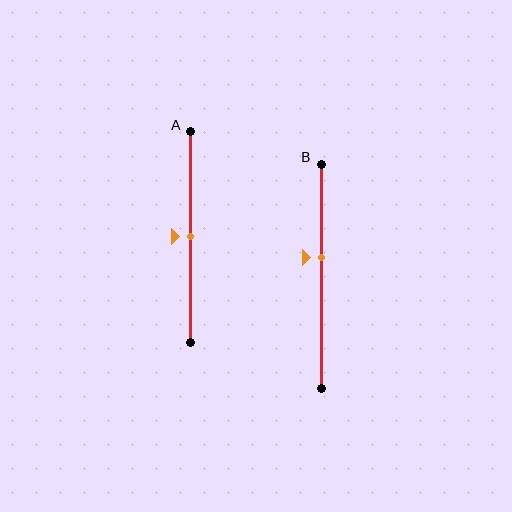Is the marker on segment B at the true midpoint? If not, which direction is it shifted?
No, the marker on segment B is shifted upward by about 8% of the segment length.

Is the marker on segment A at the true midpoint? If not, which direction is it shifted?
Yes, the marker on segment A is at the true midpoint.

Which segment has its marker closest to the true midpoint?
Segment A has its marker closest to the true midpoint.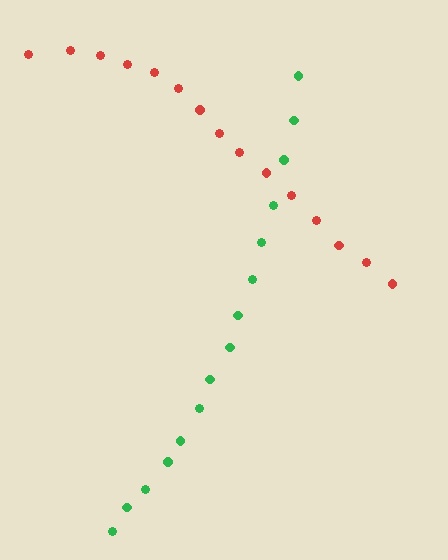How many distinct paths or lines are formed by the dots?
There are 2 distinct paths.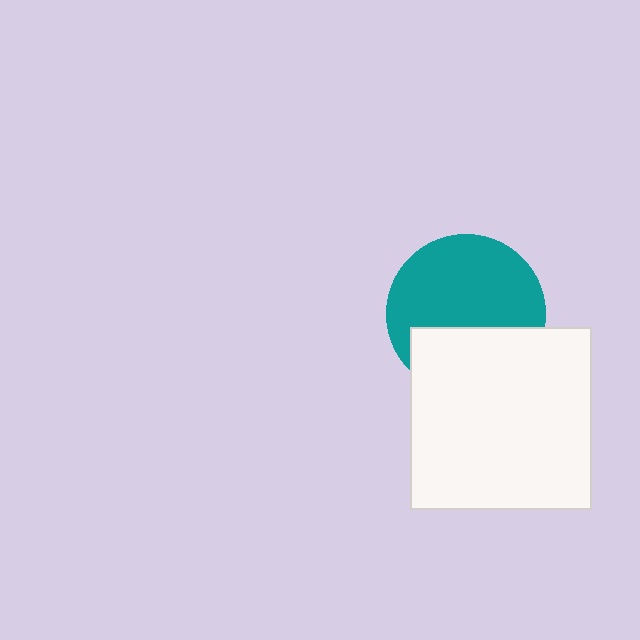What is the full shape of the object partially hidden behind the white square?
The partially hidden object is a teal circle.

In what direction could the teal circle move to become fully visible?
The teal circle could move up. That would shift it out from behind the white square entirely.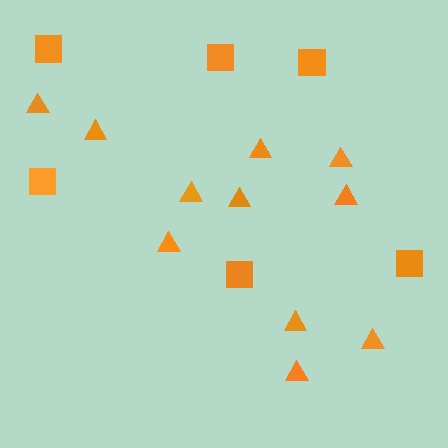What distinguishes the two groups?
There are 2 groups: one group of triangles (11) and one group of squares (6).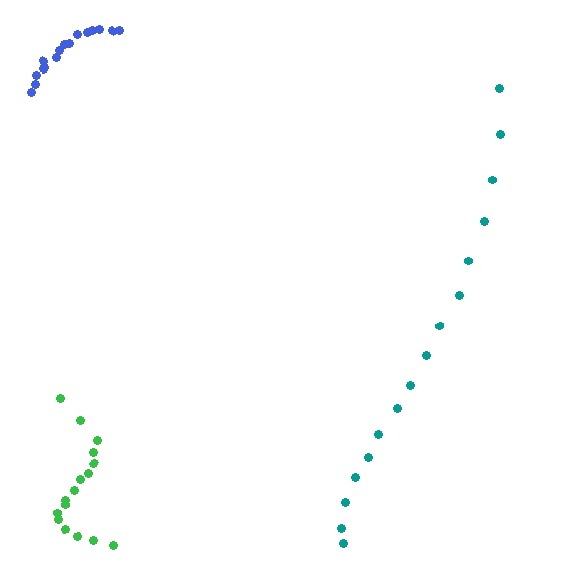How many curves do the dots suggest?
There are 3 distinct paths.